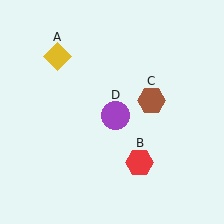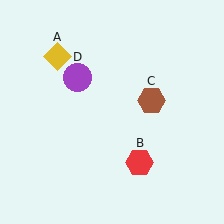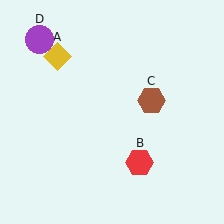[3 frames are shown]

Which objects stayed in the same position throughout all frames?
Yellow diamond (object A) and red hexagon (object B) and brown hexagon (object C) remained stationary.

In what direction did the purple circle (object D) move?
The purple circle (object D) moved up and to the left.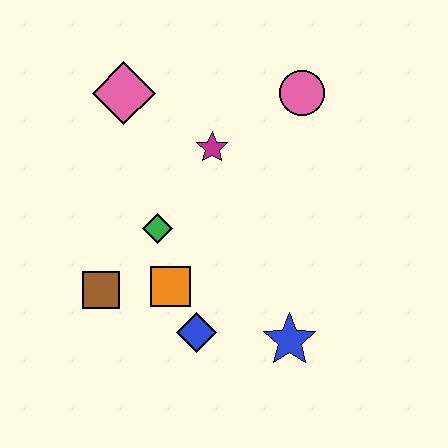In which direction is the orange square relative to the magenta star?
The orange square is below the magenta star.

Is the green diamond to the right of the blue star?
No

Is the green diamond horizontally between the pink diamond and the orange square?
Yes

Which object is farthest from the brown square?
The pink circle is farthest from the brown square.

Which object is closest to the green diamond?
The orange square is closest to the green diamond.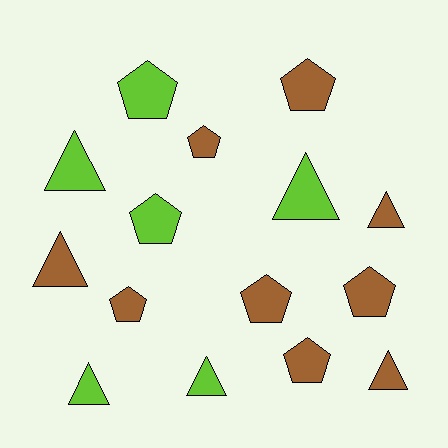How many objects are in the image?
There are 15 objects.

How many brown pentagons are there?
There are 6 brown pentagons.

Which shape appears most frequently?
Pentagon, with 8 objects.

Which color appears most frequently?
Brown, with 9 objects.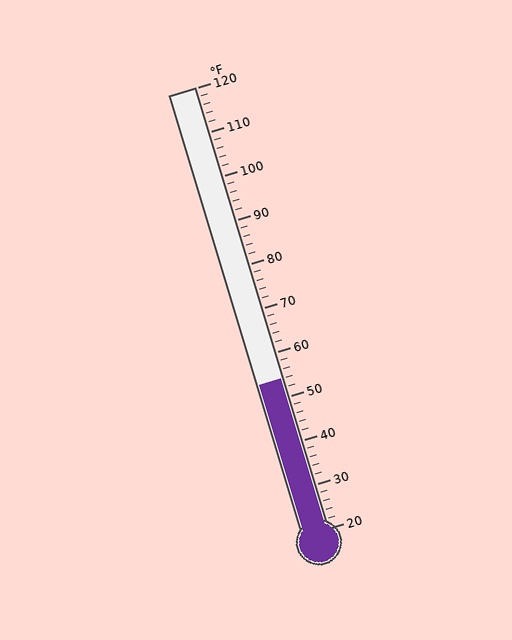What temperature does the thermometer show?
The thermometer shows approximately 54°F.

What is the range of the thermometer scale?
The thermometer scale ranges from 20°F to 120°F.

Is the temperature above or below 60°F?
The temperature is below 60°F.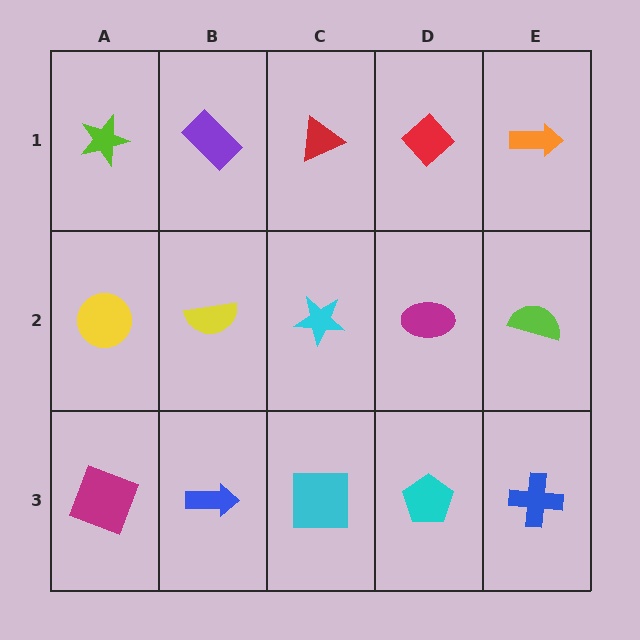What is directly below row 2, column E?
A blue cross.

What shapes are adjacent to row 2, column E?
An orange arrow (row 1, column E), a blue cross (row 3, column E), a magenta ellipse (row 2, column D).